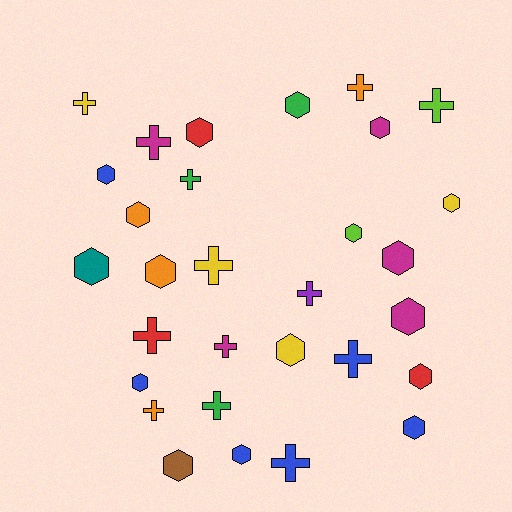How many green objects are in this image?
There are 3 green objects.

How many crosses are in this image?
There are 13 crosses.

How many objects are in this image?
There are 30 objects.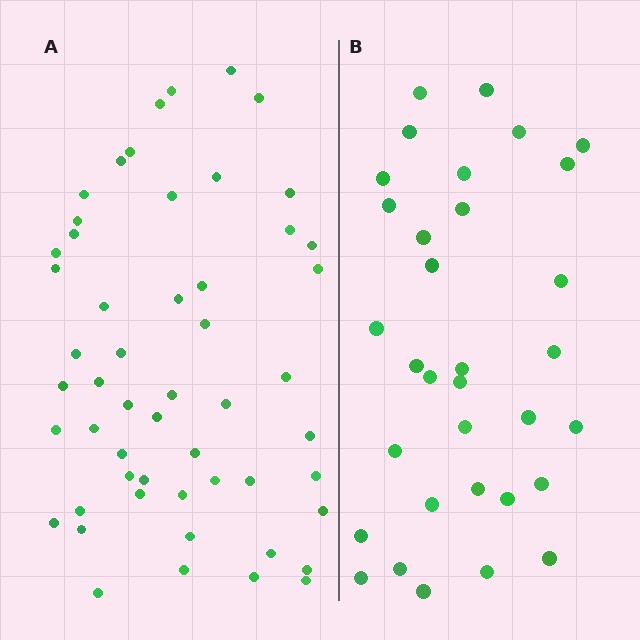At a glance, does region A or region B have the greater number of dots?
Region A (the left region) has more dots.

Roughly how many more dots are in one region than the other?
Region A has approximately 20 more dots than region B.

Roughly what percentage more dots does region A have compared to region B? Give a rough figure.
About 60% more.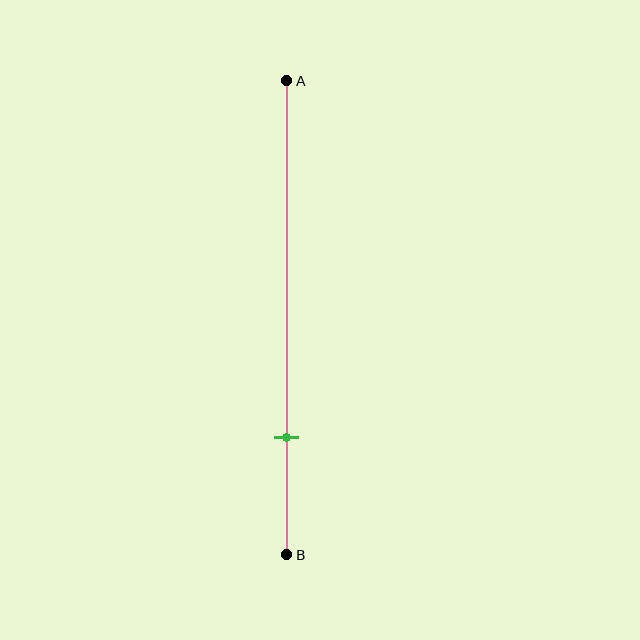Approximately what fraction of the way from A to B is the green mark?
The green mark is approximately 75% of the way from A to B.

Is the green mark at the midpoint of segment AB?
No, the mark is at about 75% from A, not at the 50% midpoint.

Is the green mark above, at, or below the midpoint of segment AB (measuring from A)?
The green mark is below the midpoint of segment AB.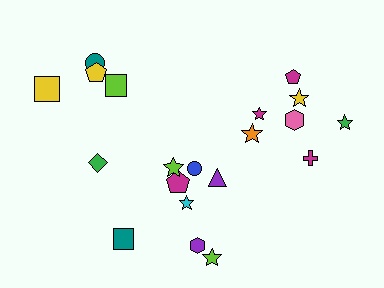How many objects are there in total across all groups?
There are 20 objects.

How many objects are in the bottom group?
There are 8 objects.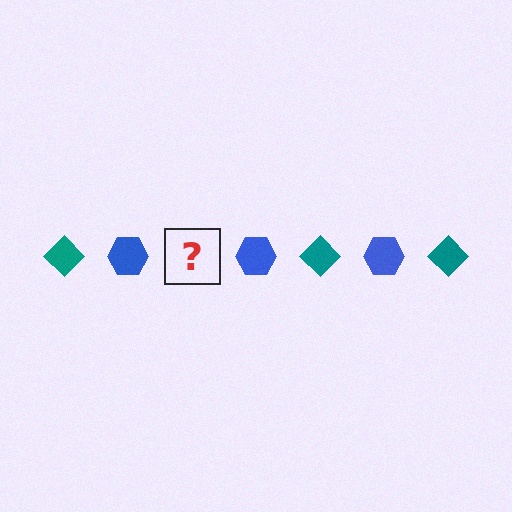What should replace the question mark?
The question mark should be replaced with a teal diamond.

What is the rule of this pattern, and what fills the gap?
The rule is that the pattern alternates between teal diamond and blue hexagon. The gap should be filled with a teal diamond.